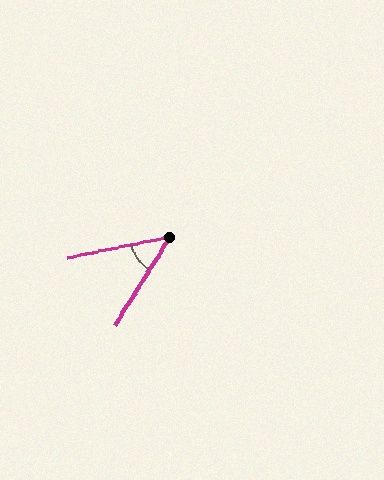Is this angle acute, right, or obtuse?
It is acute.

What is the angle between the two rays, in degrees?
Approximately 47 degrees.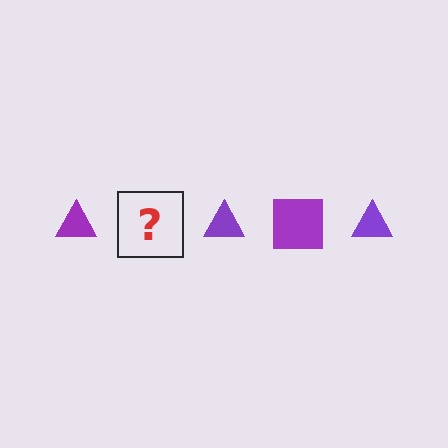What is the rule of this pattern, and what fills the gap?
The rule is that the pattern cycles through triangle, square shapes in purple. The gap should be filled with a purple square.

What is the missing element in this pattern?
The missing element is a purple square.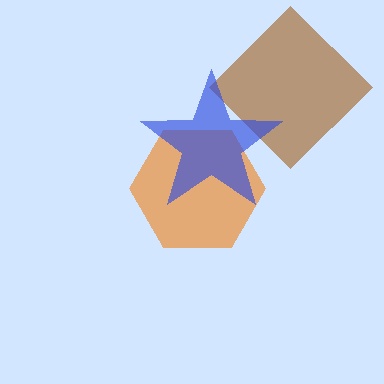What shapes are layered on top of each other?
The layered shapes are: a brown diamond, an orange hexagon, a blue star.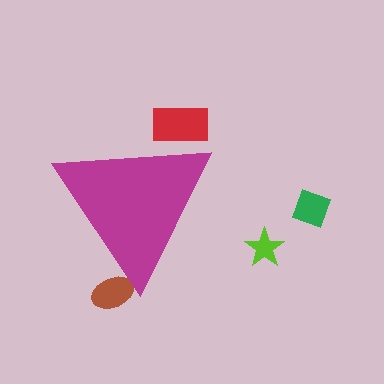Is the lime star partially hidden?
No, the lime star is fully visible.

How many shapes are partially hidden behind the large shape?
2 shapes are partially hidden.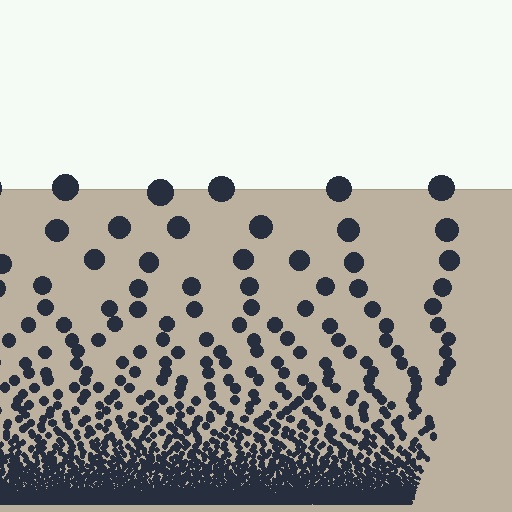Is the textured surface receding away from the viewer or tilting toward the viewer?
The surface appears to tilt toward the viewer. Texture elements get larger and sparser toward the top.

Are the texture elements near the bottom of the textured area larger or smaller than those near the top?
Smaller. The gradient is inverted — elements near the bottom are smaller and denser.